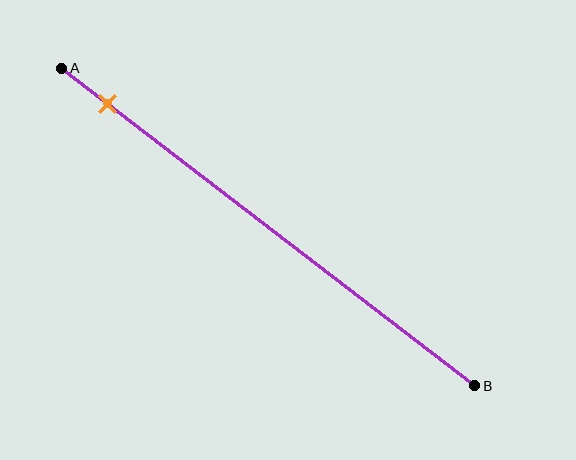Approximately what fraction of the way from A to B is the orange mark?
The orange mark is approximately 10% of the way from A to B.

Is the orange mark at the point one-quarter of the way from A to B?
No, the mark is at about 10% from A, not at the 25% one-quarter point.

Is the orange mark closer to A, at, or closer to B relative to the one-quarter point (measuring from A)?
The orange mark is closer to point A than the one-quarter point of segment AB.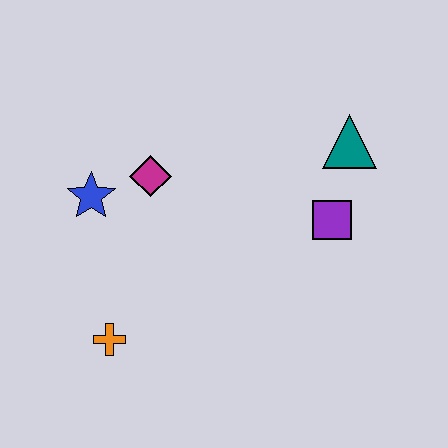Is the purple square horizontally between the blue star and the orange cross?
No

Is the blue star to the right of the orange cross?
No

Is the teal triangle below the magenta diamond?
No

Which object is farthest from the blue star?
The teal triangle is farthest from the blue star.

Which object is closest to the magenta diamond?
The blue star is closest to the magenta diamond.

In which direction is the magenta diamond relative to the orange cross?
The magenta diamond is above the orange cross.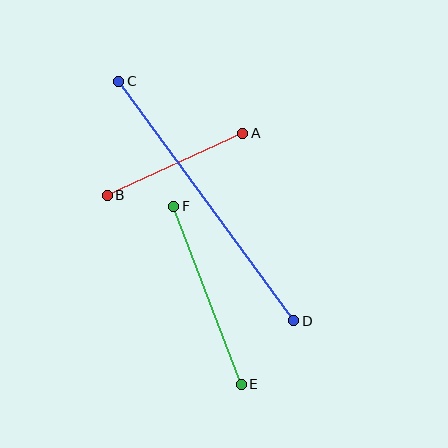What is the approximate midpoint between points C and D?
The midpoint is at approximately (206, 201) pixels.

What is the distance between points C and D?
The distance is approximately 297 pixels.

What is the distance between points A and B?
The distance is approximately 149 pixels.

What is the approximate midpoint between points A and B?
The midpoint is at approximately (175, 164) pixels.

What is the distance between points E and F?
The distance is approximately 191 pixels.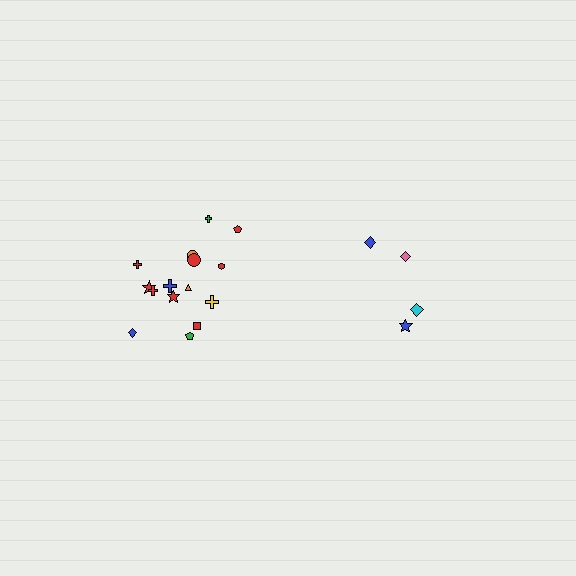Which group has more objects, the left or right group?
The left group.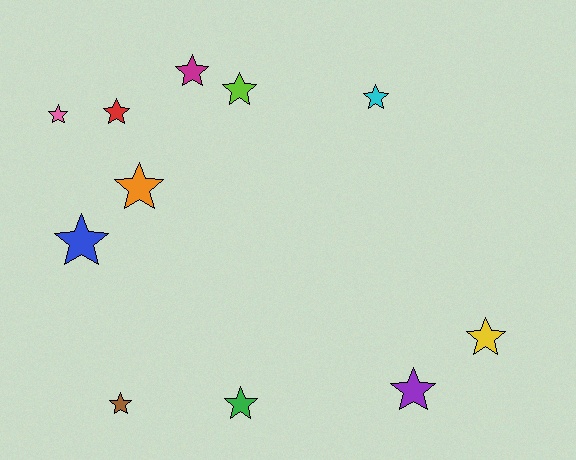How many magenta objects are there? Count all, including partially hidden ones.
There is 1 magenta object.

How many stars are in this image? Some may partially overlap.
There are 11 stars.